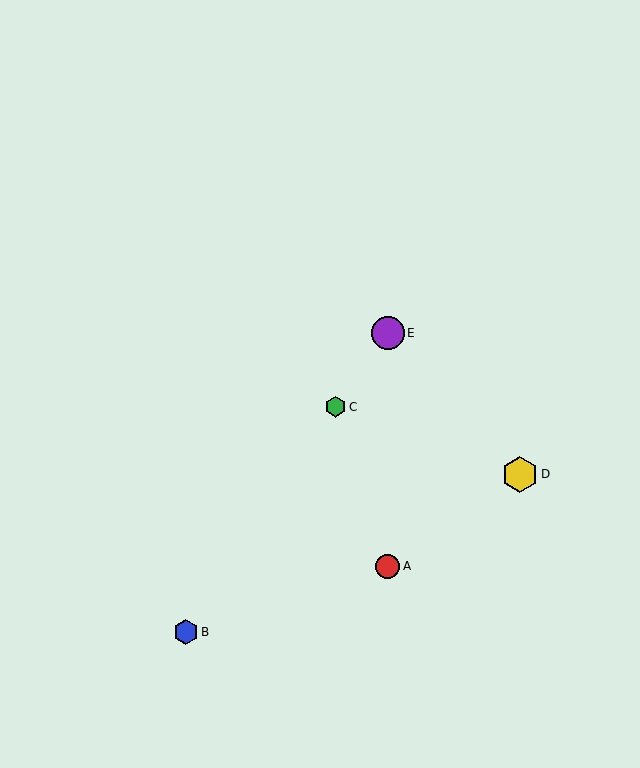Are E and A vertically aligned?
Yes, both are at x≈388.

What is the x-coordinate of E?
Object E is at x≈388.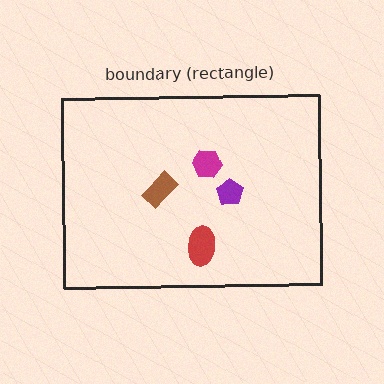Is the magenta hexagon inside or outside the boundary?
Inside.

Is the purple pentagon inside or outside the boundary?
Inside.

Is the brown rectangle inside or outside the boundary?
Inside.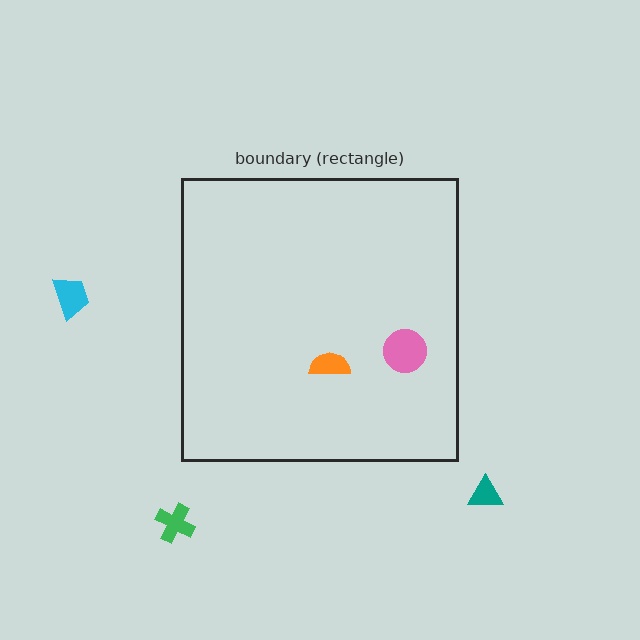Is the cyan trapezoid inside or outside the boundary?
Outside.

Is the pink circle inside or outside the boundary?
Inside.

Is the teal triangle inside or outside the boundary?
Outside.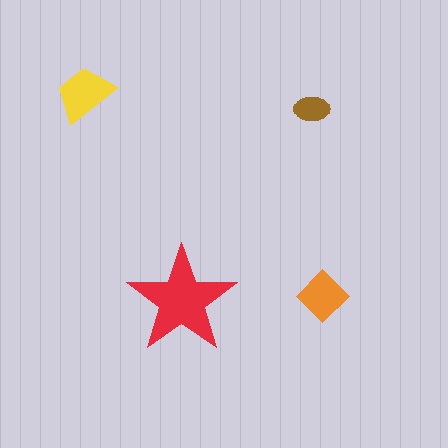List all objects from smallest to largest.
The brown ellipse, the orange diamond, the yellow trapezoid, the red star.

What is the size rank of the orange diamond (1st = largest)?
3rd.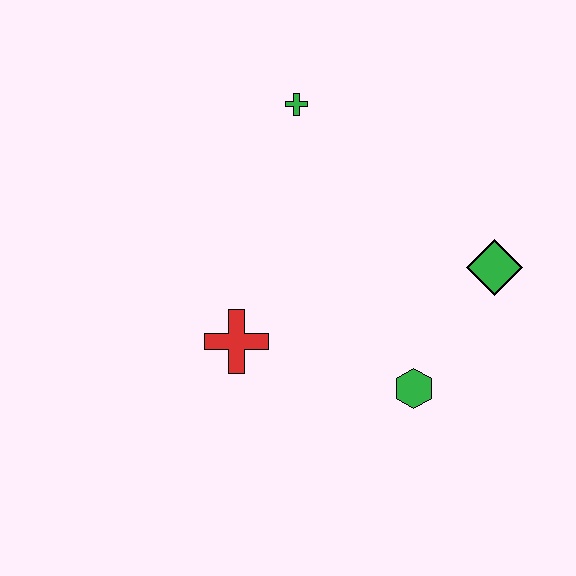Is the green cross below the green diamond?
No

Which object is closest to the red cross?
The green hexagon is closest to the red cross.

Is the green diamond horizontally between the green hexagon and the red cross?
No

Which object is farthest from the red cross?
The green diamond is farthest from the red cross.